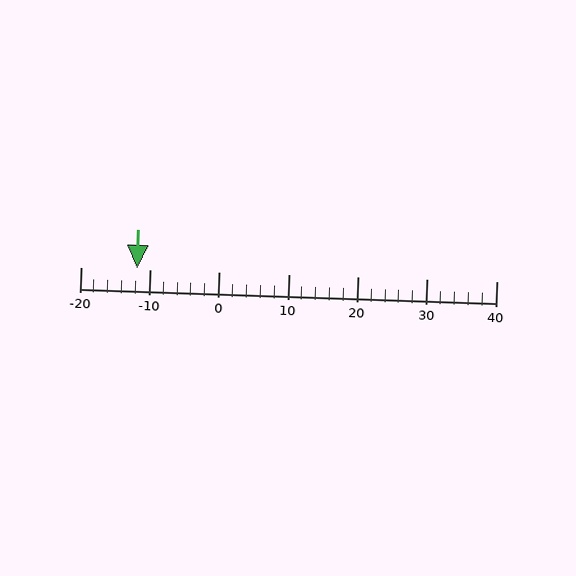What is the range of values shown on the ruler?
The ruler shows values from -20 to 40.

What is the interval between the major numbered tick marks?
The major tick marks are spaced 10 units apart.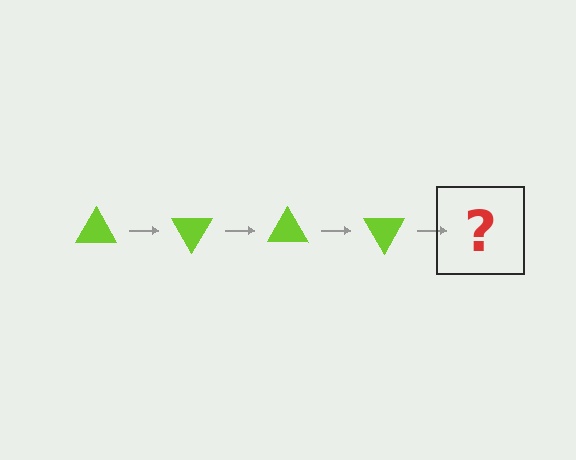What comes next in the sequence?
The next element should be a lime triangle rotated 240 degrees.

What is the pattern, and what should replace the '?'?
The pattern is that the triangle rotates 60 degrees each step. The '?' should be a lime triangle rotated 240 degrees.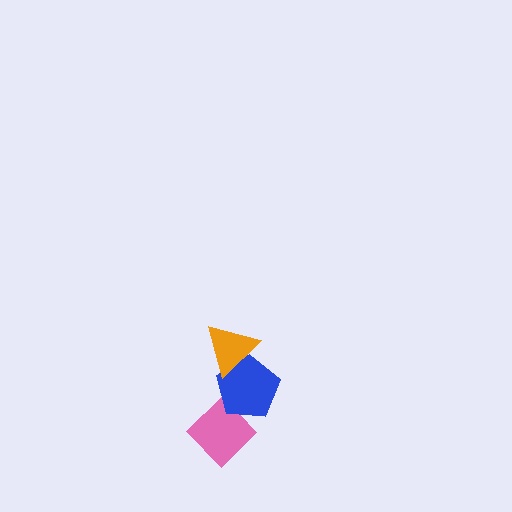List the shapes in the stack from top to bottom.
From top to bottom: the orange triangle, the blue pentagon, the pink diamond.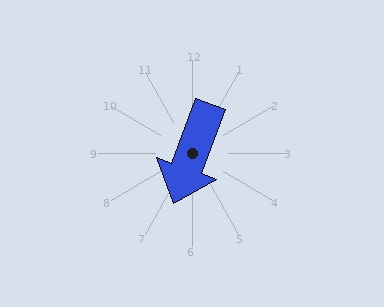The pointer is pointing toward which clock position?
Roughly 7 o'clock.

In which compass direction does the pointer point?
South.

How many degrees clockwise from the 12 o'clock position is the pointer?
Approximately 200 degrees.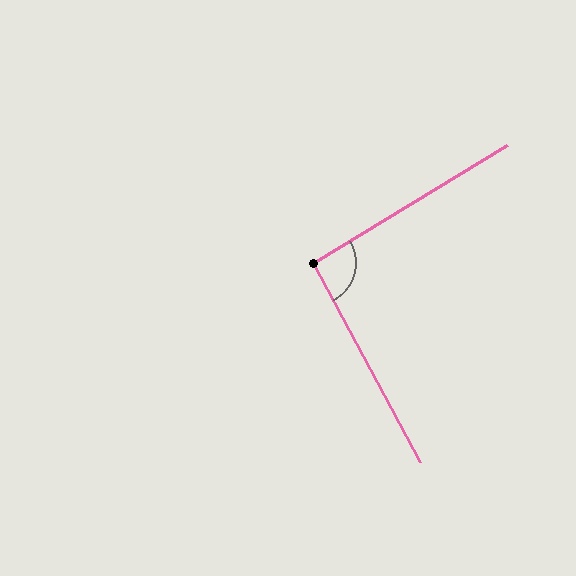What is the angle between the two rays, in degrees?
Approximately 93 degrees.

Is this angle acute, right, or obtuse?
It is approximately a right angle.